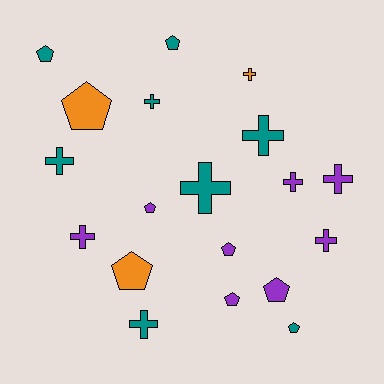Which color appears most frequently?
Purple, with 8 objects.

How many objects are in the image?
There are 19 objects.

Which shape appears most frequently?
Cross, with 10 objects.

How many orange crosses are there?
There is 1 orange cross.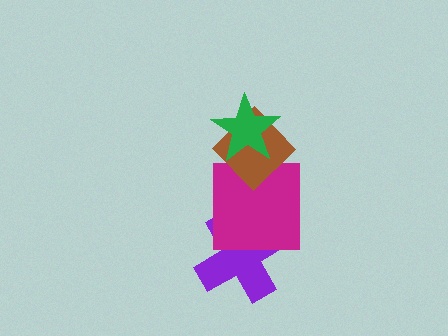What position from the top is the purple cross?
The purple cross is 4th from the top.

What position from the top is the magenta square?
The magenta square is 3rd from the top.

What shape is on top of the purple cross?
The magenta square is on top of the purple cross.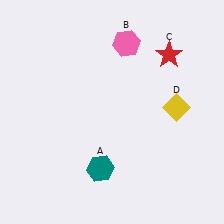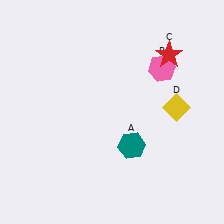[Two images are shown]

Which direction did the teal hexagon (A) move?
The teal hexagon (A) moved right.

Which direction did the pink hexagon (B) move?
The pink hexagon (B) moved right.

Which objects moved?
The objects that moved are: the teal hexagon (A), the pink hexagon (B).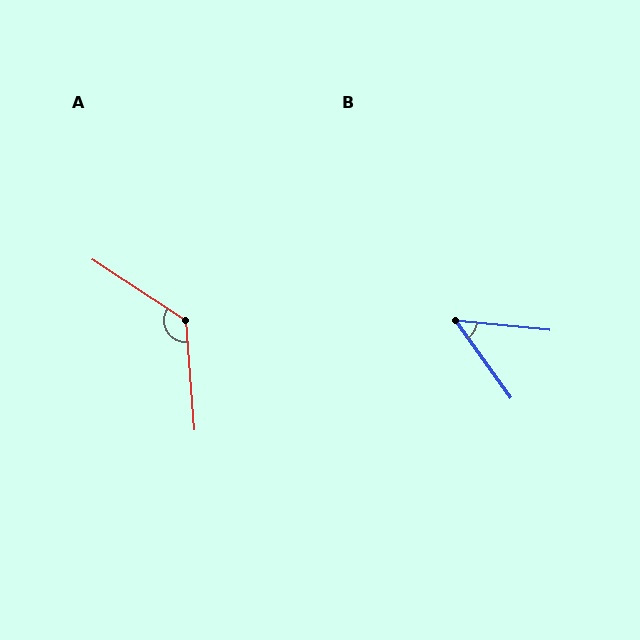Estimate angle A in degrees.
Approximately 128 degrees.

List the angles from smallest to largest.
B (49°), A (128°).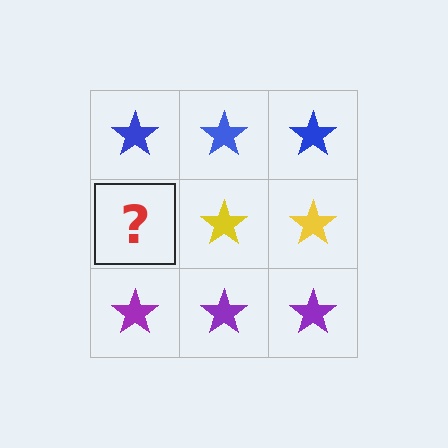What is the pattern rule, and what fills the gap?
The rule is that each row has a consistent color. The gap should be filled with a yellow star.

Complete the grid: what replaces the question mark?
The question mark should be replaced with a yellow star.